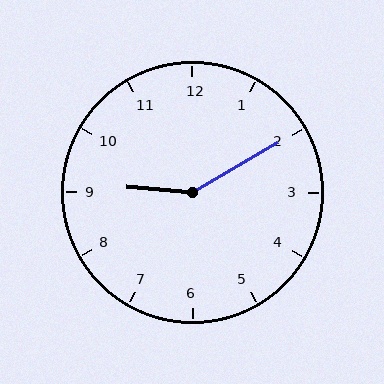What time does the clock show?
9:10.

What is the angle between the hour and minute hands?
Approximately 145 degrees.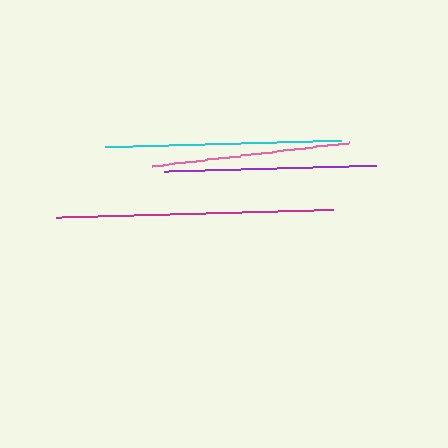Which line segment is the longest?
The magenta line is the longest at approximately 277 pixels.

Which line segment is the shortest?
The pink line is the shortest at approximately 198 pixels.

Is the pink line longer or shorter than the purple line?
The purple line is longer than the pink line.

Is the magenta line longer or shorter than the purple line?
The magenta line is longer than the purple line.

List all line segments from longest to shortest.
From longest to shortest: magenta, cyan, purple, pink.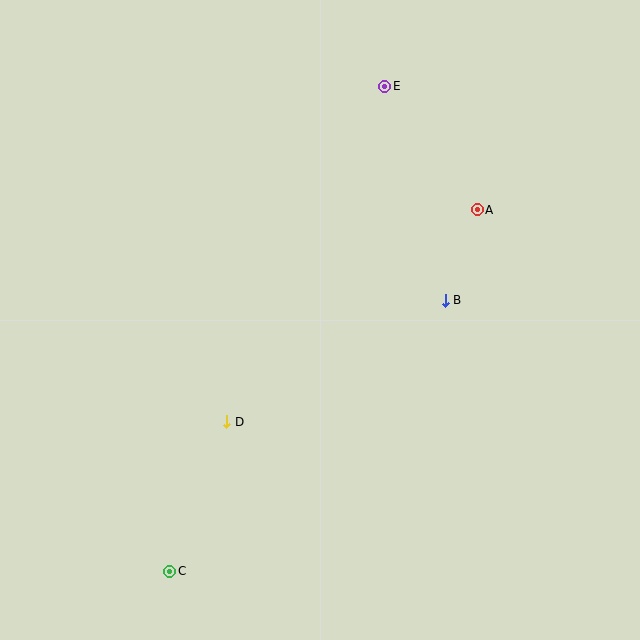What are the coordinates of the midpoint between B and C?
The midpoint between B and C is at (308, 436).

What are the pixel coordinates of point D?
Point D is at (227, 422).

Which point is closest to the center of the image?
Point B at (445, 300) is closest to the center.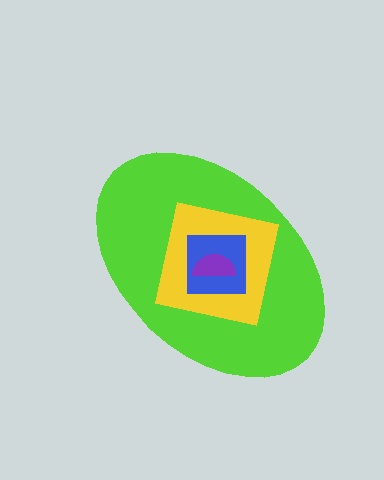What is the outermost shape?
The lime ellipse.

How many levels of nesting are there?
4.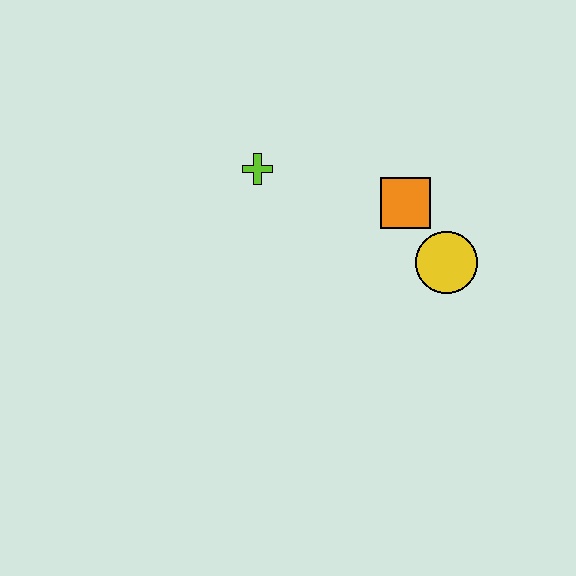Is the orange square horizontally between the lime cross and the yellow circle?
Yes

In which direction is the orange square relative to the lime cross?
The orange square is to the right of the lime cross.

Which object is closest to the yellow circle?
The orange square is closest to the yellow circle.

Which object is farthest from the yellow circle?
The lime cross is farthest from the yellow circle.